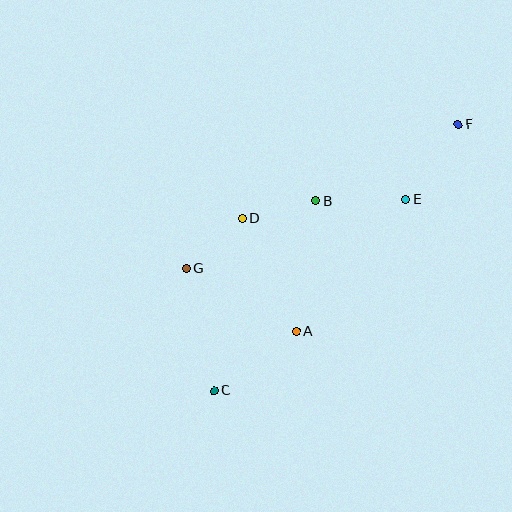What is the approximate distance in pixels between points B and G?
The distance between B and G is approximately 146 pixels.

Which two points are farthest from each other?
Points C and F are farthest from each other.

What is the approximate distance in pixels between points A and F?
The distance between A and F is approximately 263 pixels.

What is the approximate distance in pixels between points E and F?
The distance between E and F is approximately 92 pixels.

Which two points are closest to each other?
Points D and G are closest to each other.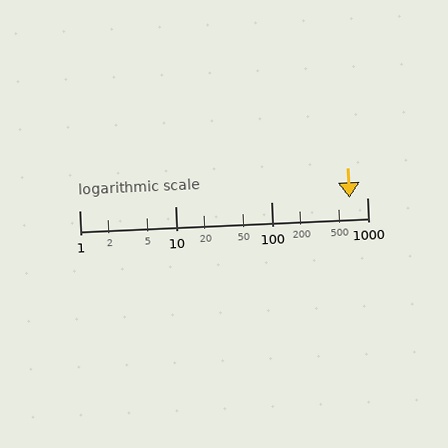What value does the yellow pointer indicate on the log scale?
The pointer indicates approximately 660.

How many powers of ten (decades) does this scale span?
The scale spans 3 decades, from 1 to 1000.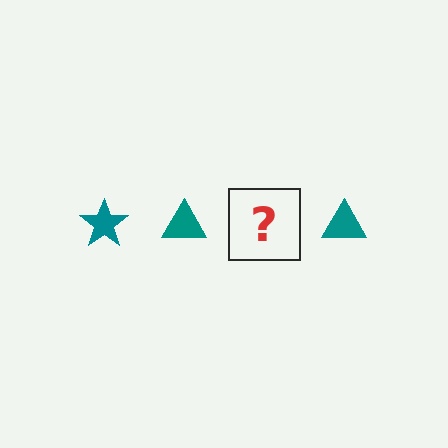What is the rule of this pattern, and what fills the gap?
The rule is that the pattern cycles through star, triangle shapes in teal. The gap should be filled with a teal star.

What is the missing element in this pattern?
The missing element is a teal star.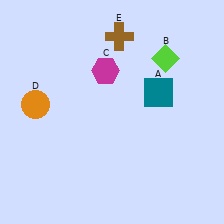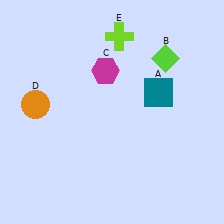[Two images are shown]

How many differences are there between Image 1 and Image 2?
There is 1 difference between the two images.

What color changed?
The cross (E) changed from brown in Image 1 to lime in Image 2.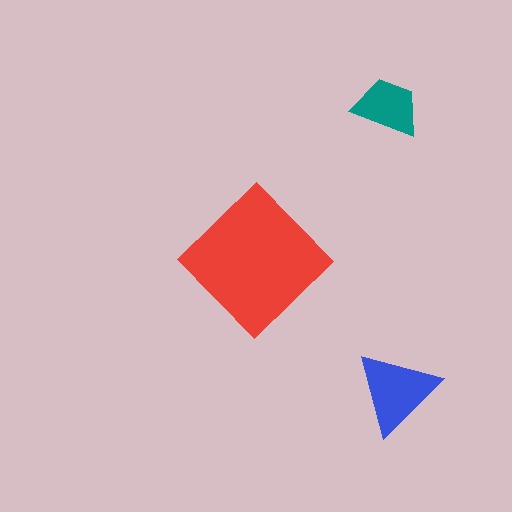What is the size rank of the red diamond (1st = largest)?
1st.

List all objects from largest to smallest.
The red diamond, the blue triangle, the teal trapezoid.